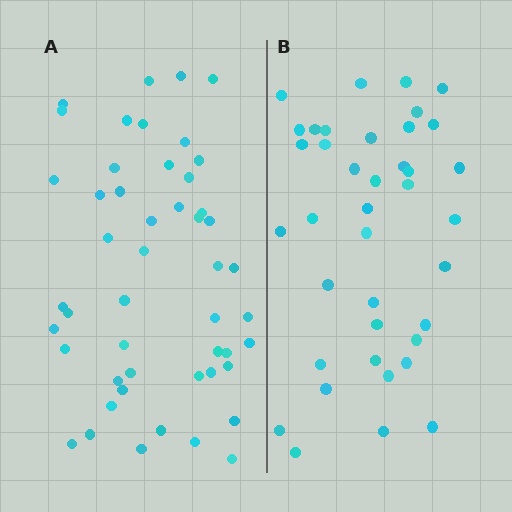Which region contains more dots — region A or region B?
Region A (the left region) has more dots.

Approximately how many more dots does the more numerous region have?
Region A has roughly 10 or so more dots than region B.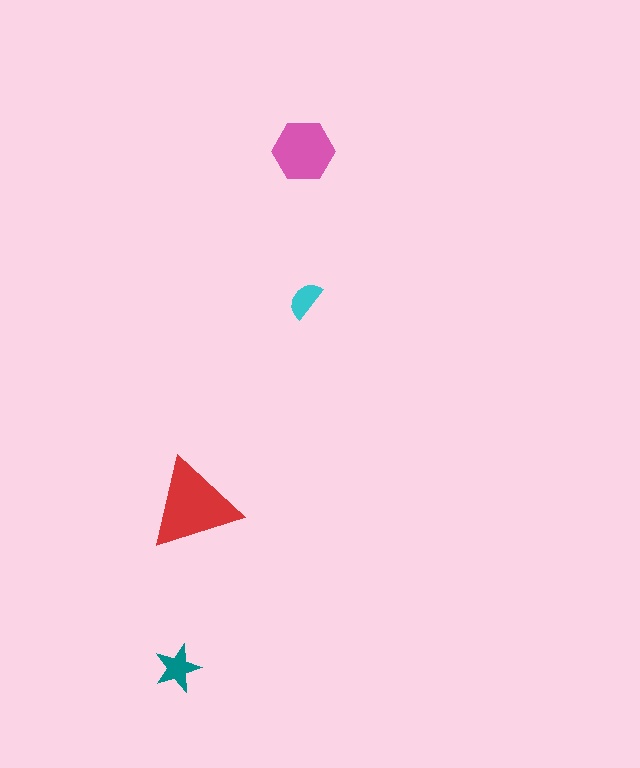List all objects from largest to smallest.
The red triangle, the pink hexagon, the teal star, the cyan semicircle.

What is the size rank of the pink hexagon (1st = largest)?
2nd.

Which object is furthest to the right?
The cyan semicircle is rightmost.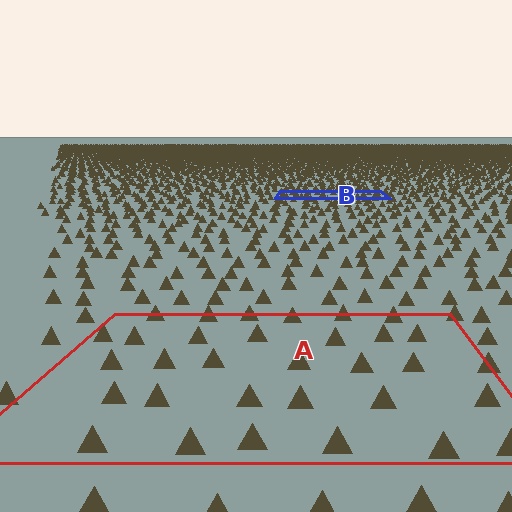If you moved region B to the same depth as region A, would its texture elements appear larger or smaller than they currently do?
They would appear larger. At a closer depth, the same texture elements are projected at a bigger on-screen size.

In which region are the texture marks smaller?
The texture marks are smaller in region B, because it is farther away.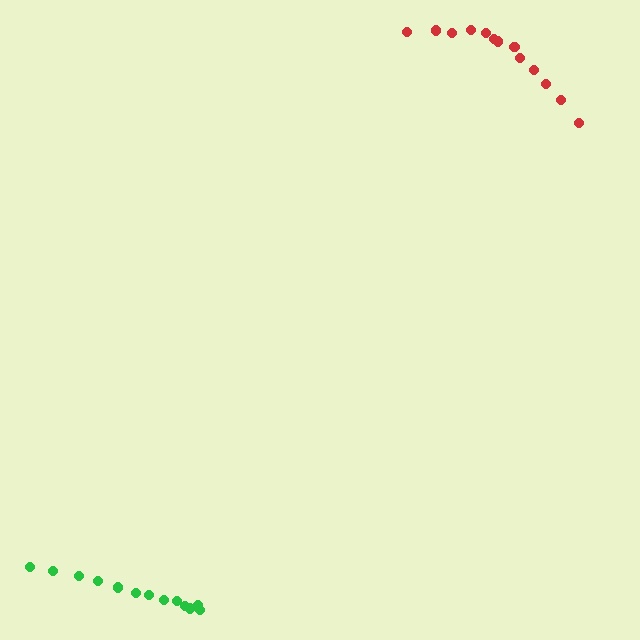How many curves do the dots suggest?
There are 2 distinct paths.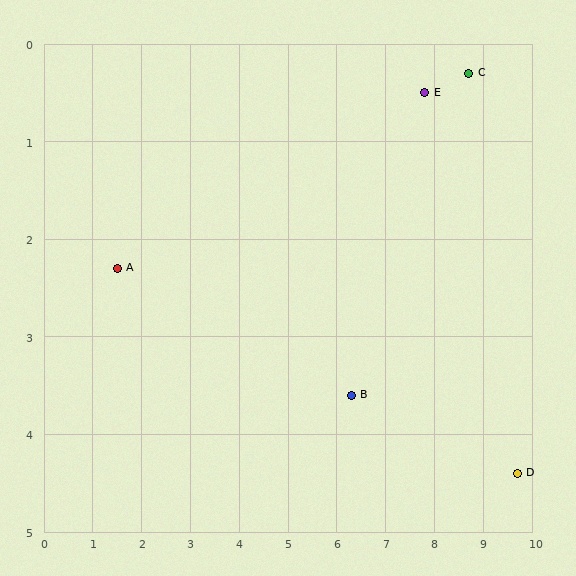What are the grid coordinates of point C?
Point C is at approximately (8.7, 0.3).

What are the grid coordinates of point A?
Point A is at approximately (1.5, 2.3).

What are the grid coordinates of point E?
Point E is at approximately (7.8, 0.5).